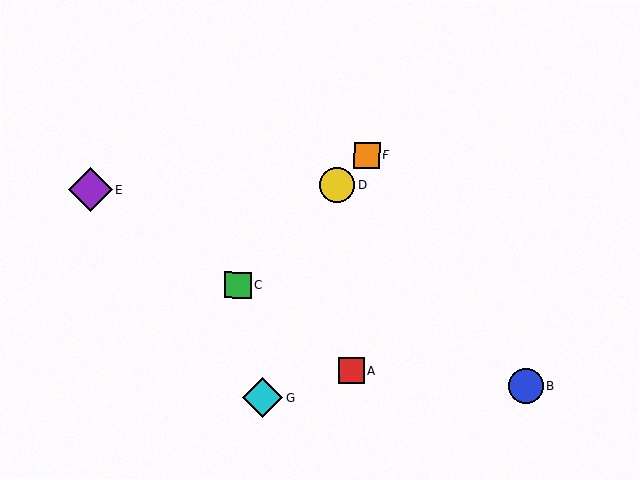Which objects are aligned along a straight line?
Objects C, D, F are aligned along a straight line.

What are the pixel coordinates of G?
Object G is at (263, 397).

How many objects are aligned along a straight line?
3 objects (C, D, F) are aligned along a straight line.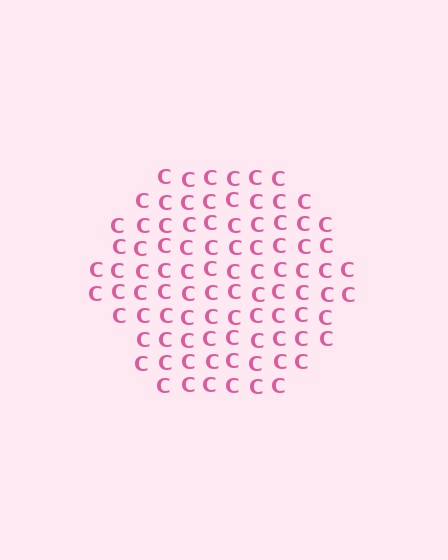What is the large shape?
The large shape is a hexagon.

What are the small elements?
The small elements are letter C's.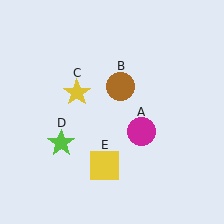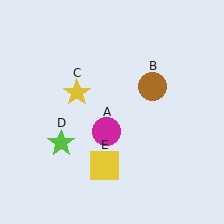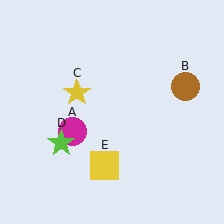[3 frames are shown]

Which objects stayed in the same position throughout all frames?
Yellow star (object C) and lime star (object D) and yellow square (object E) remained stationary.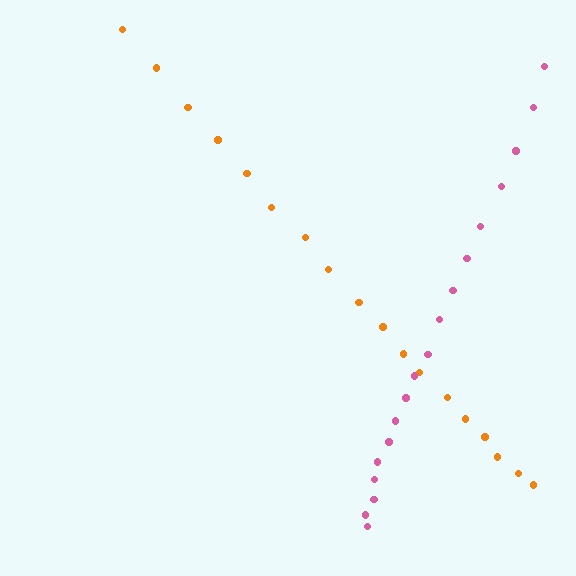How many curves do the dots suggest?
There are 2 distinct paths.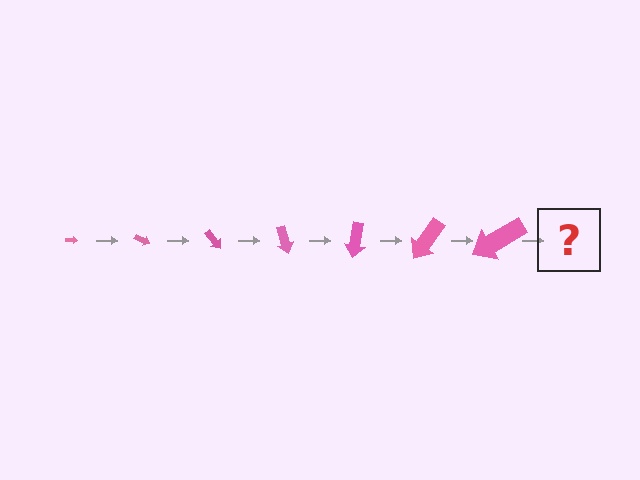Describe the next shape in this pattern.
It should be an arrow, larger than the previous one and rotated 175 degrees from the start.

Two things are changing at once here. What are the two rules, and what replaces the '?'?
The two rules are that the arrow grows larger each step and it rotates 25 degrees each step. The '?' should be an arrow, larger than the previous one and rotated 175 degrees from the start.